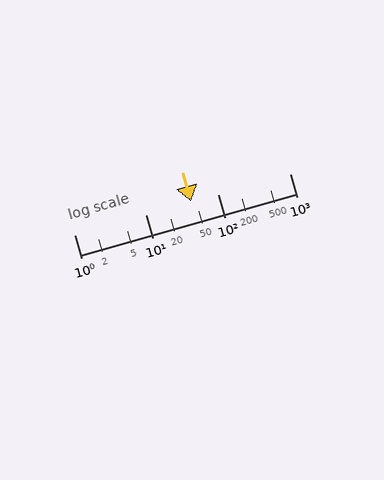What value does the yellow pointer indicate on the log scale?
The pointer indicates approximately 42.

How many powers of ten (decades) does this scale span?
The scale spans 3 decades, from 1 to 1000.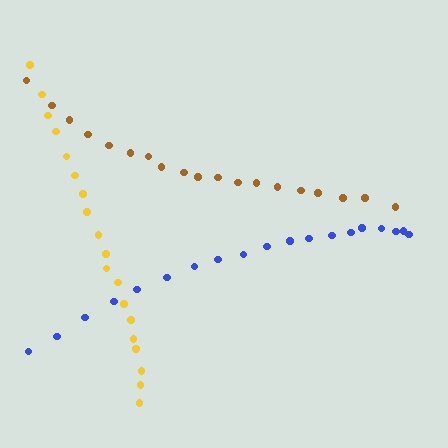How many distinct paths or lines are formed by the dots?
There are 3 distinct paths.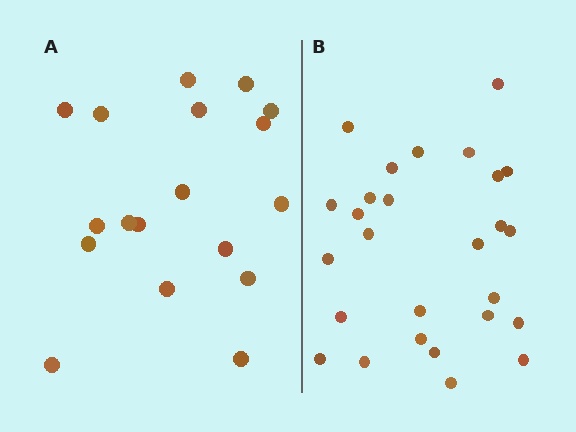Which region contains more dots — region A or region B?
Region B (the right region) has more dots.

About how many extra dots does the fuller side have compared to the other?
Region B has roughly 8 or so more dots than region A.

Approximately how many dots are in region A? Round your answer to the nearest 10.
About 20 dots. (The exact count is 18, which rounds to 20.)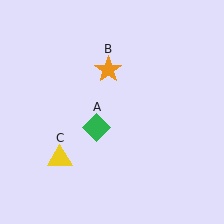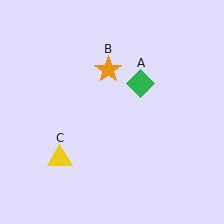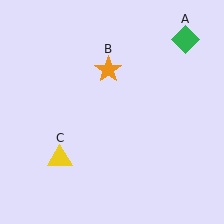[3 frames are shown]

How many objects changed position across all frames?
1 object changed position: green diamond (object A).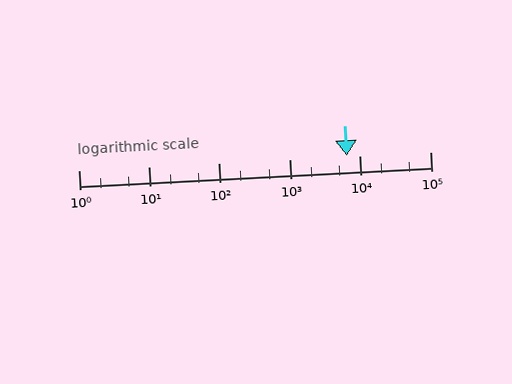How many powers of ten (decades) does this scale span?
The scale spans 5 decades, from 1 to 100000.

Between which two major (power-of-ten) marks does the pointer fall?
The pointer is between 1000 and 10000.